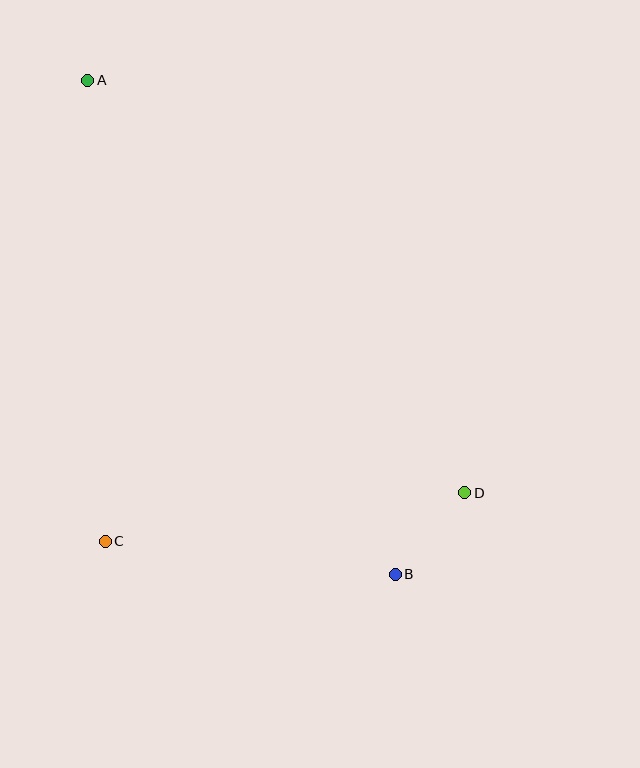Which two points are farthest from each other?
Points A and B are farthest from each other.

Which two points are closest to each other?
Points B and D are closest to each other.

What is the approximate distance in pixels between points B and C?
The distance between B and C is approximately 292 pixels.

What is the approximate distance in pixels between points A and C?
The distance between A and C is approximately 461 pixels.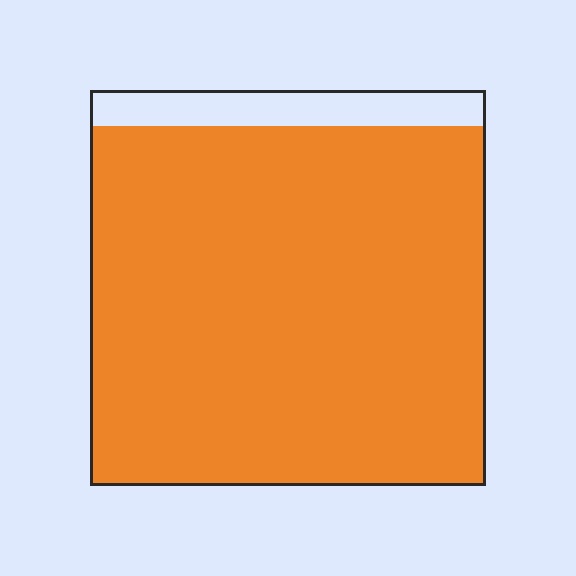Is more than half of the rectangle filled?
Yes.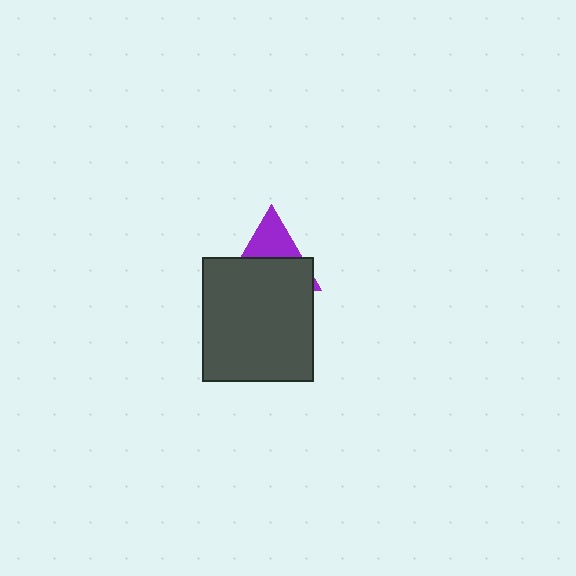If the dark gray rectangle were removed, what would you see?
You would see the complete purple triangle.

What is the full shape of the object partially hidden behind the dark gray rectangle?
The partially hidden object is a purple triangle.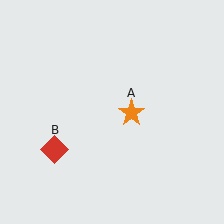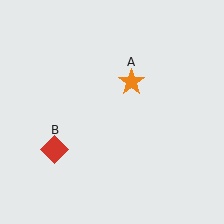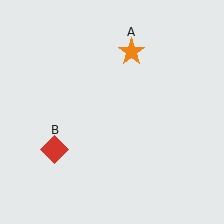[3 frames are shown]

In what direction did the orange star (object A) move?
The orange star (object A) moved up.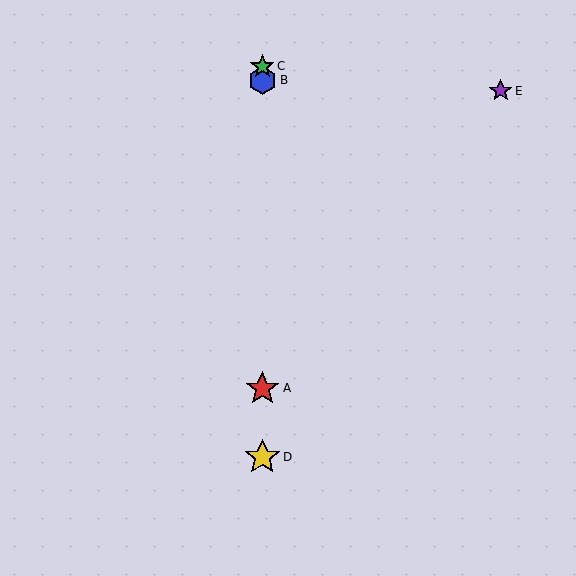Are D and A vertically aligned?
Yes, both are at x≈262.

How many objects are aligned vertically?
4 objects (A, B, C, D) are aligned vertically.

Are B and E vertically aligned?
No, B is at x≈262 and E is at x≈501.